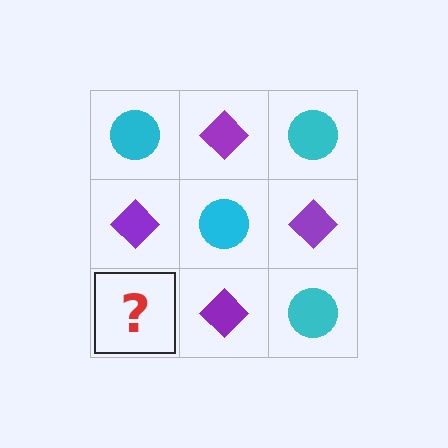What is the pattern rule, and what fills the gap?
The rule is that it alternates cyan circle and purple diamond in a checkerboard pattern. The gap should be filled with a cyan circle.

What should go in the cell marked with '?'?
The missing cell should contain a cyan circle.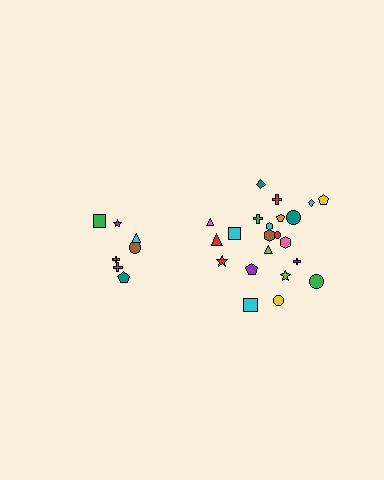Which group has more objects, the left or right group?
The right group.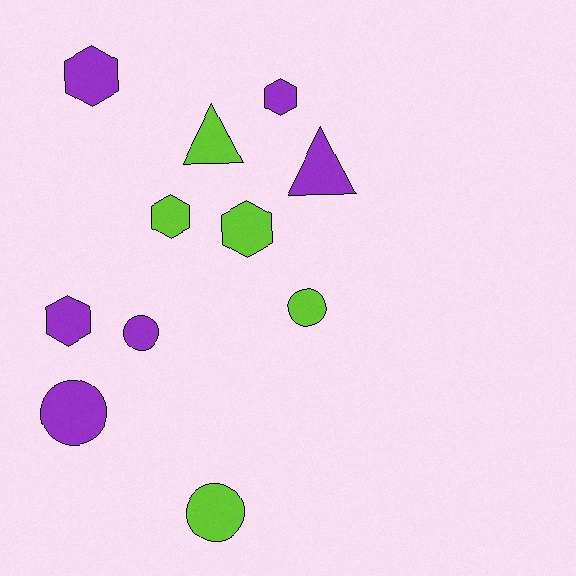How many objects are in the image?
There are 11 objects.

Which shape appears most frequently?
Hexagon, with 5 objects.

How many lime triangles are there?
There is 1 lime triangle.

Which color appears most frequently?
Purple, with 6 objects.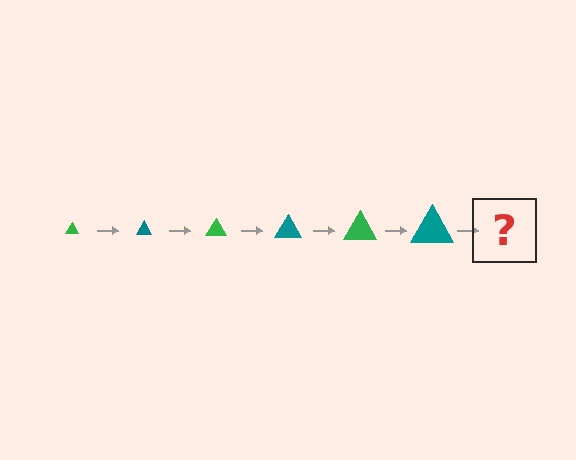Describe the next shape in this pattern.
It should be a green triangle, larger than the previous one.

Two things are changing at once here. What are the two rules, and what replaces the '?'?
The two rules are that the triangle grows larger each step and the color cycles through green and teal. The '?' should be a green triangle, larger than the previous one.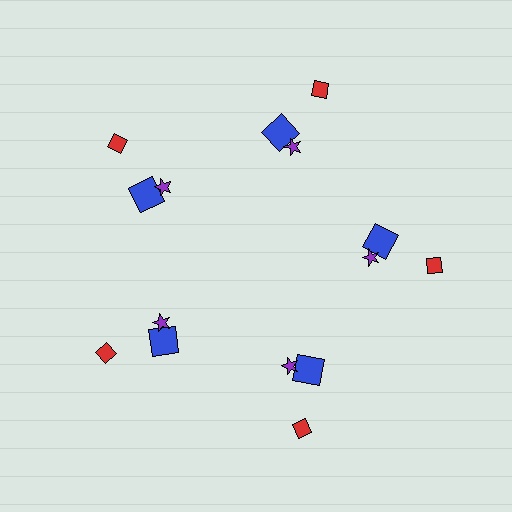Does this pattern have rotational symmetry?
Yes, this pattern has 5-fold rotational symmetry. It looks the same after rotating 72 degrees around the center.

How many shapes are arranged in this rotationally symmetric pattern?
There are 15 shapes, arranged in 5 groups of 3.